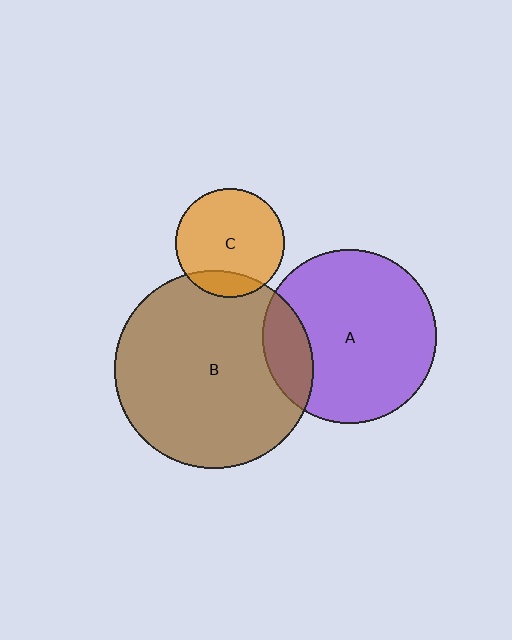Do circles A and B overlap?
Yes.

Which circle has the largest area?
Circle B (brown).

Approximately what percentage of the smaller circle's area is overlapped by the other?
Approximately 15%.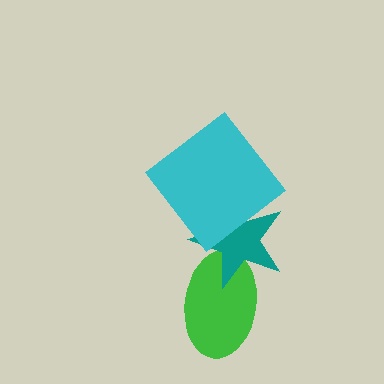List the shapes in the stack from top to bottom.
From top to bottom: the cyan diamond, the teal star, the green ellipse.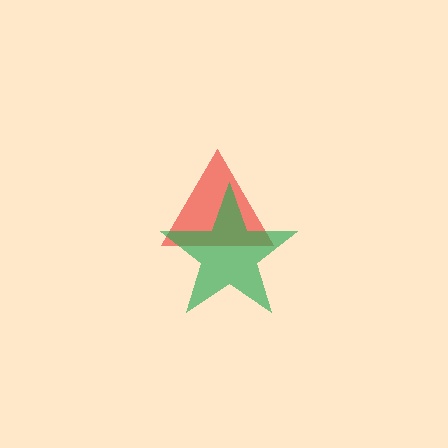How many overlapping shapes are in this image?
There are 2 overlapping shapes in the image.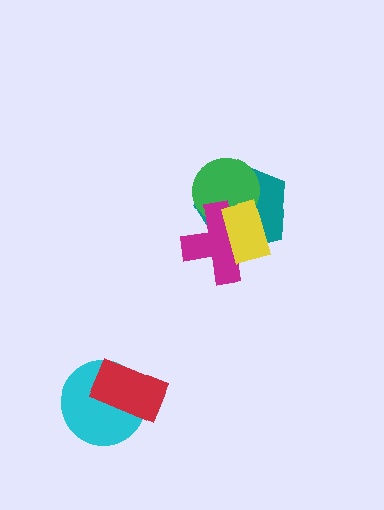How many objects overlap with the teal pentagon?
3 objects overlap with the teal pentagon.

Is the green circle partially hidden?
Yes, it is partially covered by another shape.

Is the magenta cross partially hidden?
Yes, it is partially covered by another shape.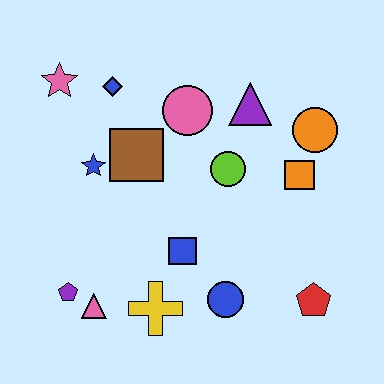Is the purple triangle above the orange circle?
Yes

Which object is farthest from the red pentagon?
The pink star is farthest from the red pentagon.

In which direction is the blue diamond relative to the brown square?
The blue diamond is above the brown square.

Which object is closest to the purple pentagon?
The pink triangle is closest to the purple pentagon.